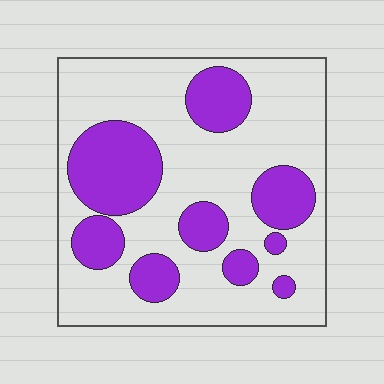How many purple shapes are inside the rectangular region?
9.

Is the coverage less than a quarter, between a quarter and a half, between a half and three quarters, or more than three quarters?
Between a quarter and a half.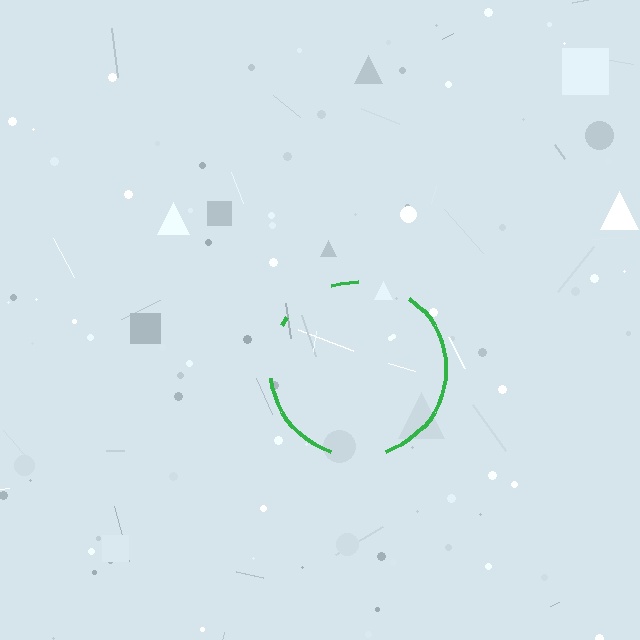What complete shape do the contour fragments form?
The contour fragments form a circle.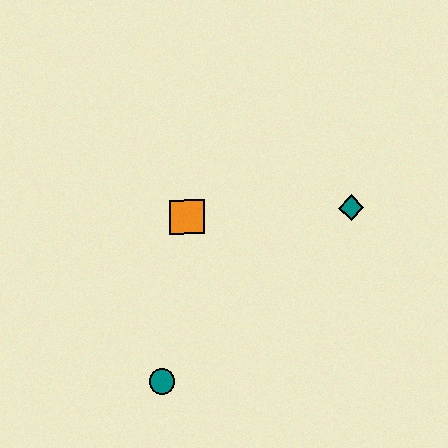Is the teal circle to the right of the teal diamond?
No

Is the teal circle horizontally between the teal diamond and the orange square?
No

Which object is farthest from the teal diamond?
The teal circle is farthest from the teal diamond.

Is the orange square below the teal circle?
No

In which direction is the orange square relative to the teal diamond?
The orange square is to the left of the teal diamond.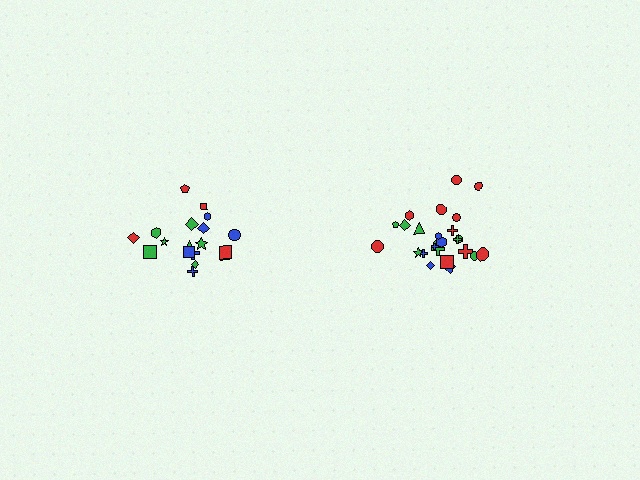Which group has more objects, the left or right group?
The right group.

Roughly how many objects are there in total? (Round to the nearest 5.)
Roughly 45 objects in total.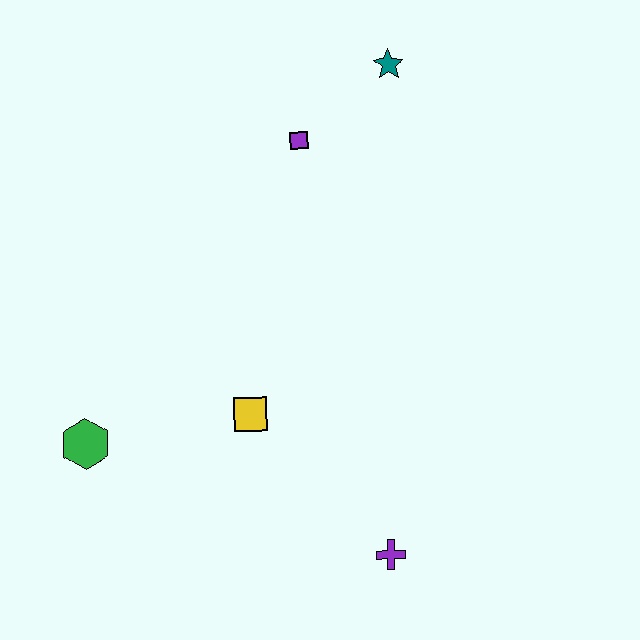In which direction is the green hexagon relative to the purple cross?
The green hexagon is to the left of the purple cross.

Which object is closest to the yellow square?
The green hexagon is closest to the yellow square.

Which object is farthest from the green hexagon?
The teal star is farthest from the green hexagon.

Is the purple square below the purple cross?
No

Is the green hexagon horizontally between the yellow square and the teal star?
No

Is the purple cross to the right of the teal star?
No